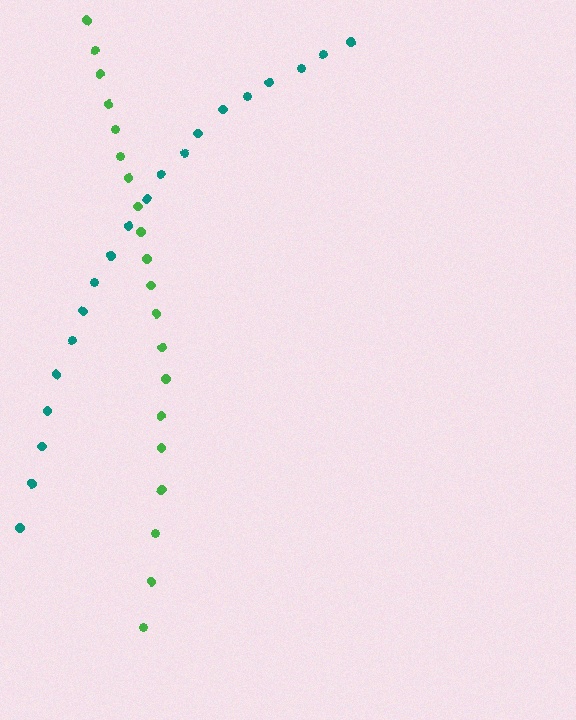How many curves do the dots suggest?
There are 2 distinct paths.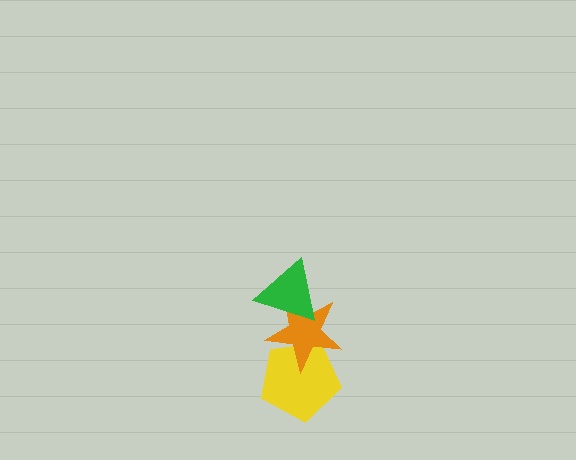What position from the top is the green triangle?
The green triangle is 1st from the top.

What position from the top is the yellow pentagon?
The yellow pentagon is 3rd from the top.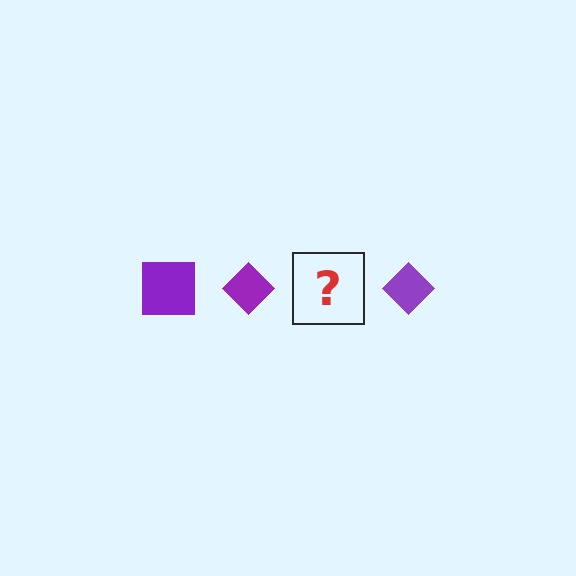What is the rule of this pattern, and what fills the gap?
The rule is that the pattern cycles through square, diamond shapes in purple. The gap should be filled with a purple square.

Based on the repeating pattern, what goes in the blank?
The blank should be a purple square.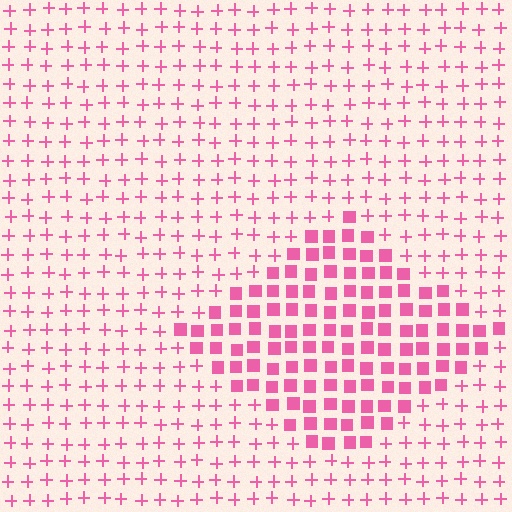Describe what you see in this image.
The image is filled with small pink elements arranged in a uniform grid. A diamond-shaped region contains squares, while the surrounding area contains plus signs. The boundary is defined purely by the change in element shape.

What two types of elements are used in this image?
The image uses squares inside the diamond region and plus signs outside it.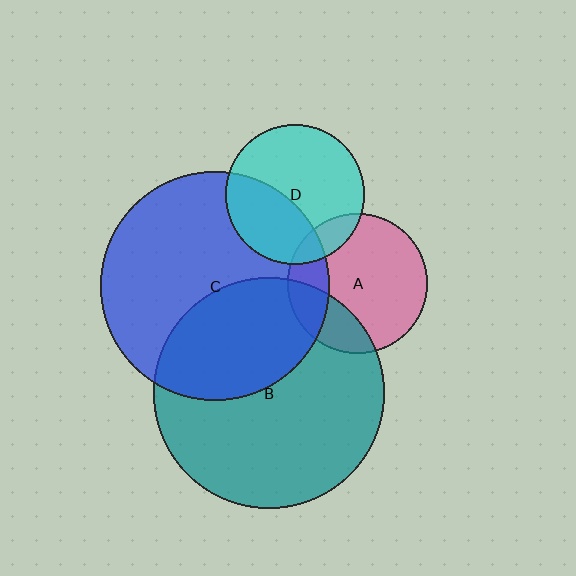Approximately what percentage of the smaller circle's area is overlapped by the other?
Approximately 35%.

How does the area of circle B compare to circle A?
Approximately 2.7 times.